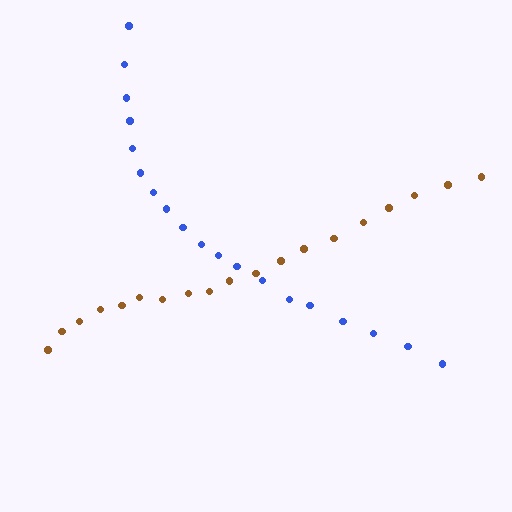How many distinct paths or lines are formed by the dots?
There are 2 distinct paths.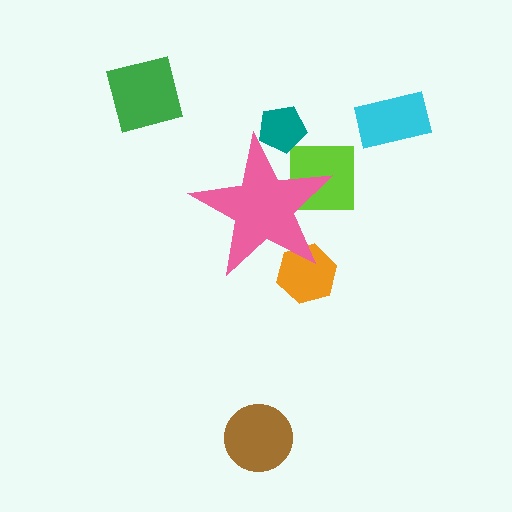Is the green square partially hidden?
No, the green square is fully visible.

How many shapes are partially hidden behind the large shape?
3 shapes are partially hidden.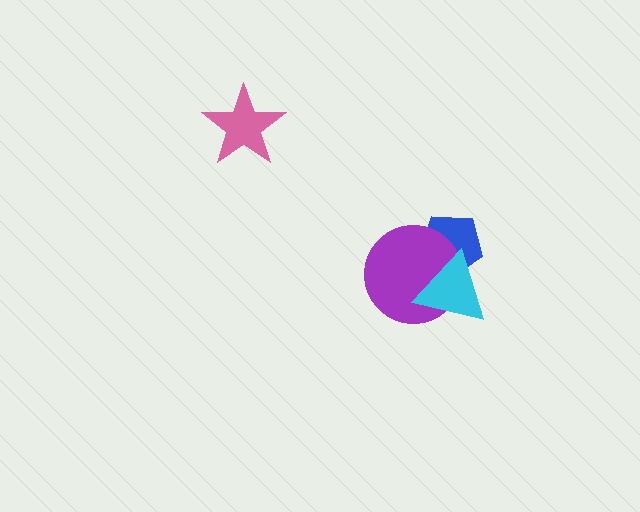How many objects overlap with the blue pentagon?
2 objects overlap with the blue pentagon.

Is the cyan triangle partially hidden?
No, no other shape covers it.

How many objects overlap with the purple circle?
2 objects overlap with the purple circle.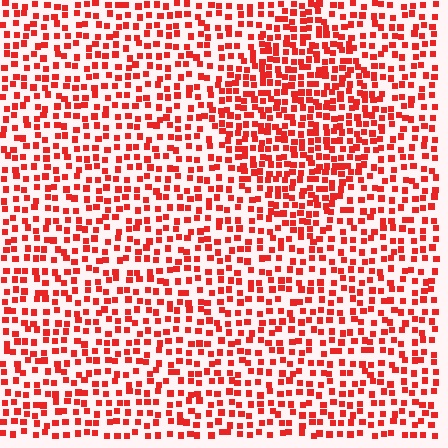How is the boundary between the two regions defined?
The boundary is defined by a change in element density (approximately 1.6x ratio). All elements are the same color, size, and shape.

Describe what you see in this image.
The image contains small red elements arranged at two different densities. A diamond-shaped region is visible where the elements are more densely packed than the surrounding area.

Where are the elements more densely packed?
The elements are more densely packed inside the diamond boundary.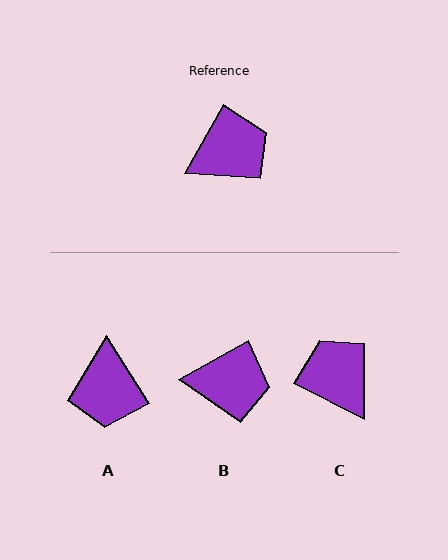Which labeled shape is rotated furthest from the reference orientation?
A, about 118 degrees away.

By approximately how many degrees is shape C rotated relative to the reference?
Approximately 93 degrees counter-clockwise.